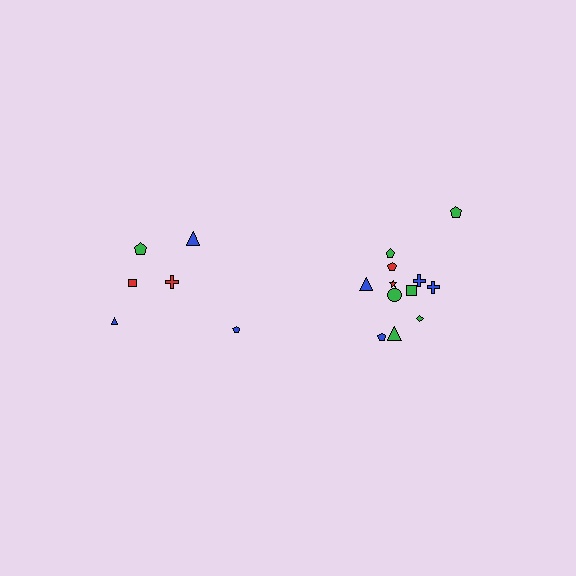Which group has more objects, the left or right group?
The right group.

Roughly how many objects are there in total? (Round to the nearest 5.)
Roughly 20 objects in total.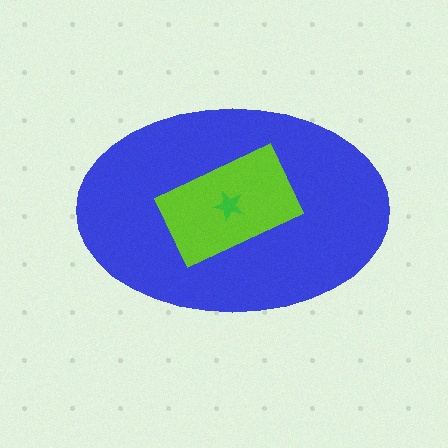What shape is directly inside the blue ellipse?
The lime rectangle.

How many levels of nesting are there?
3.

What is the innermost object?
The green star.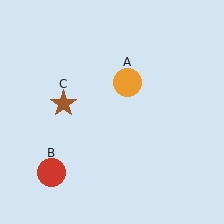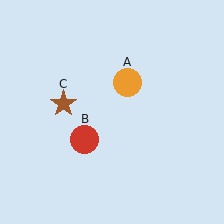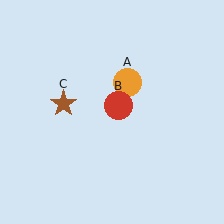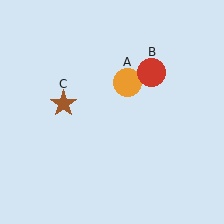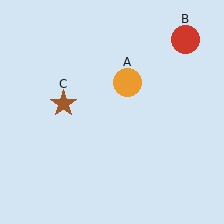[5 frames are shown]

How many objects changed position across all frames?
1 object changed position: red circle (object B).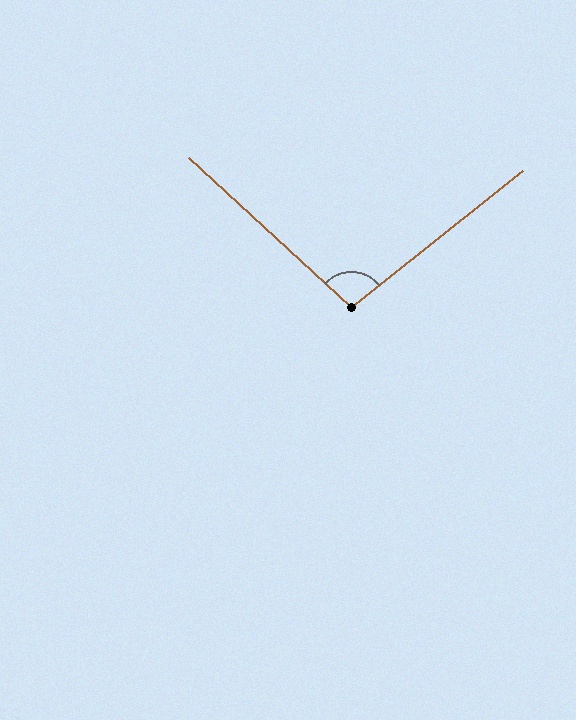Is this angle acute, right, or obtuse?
It is obtuse.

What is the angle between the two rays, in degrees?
Approximately 99 degrees.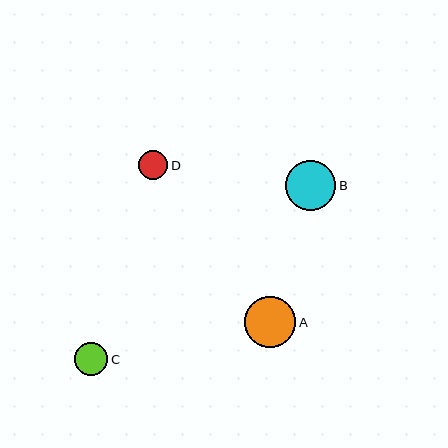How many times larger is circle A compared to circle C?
Circle A is approximately 1.5 times the size of circle C.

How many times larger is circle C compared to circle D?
Circle C is approximately 1.1 times the size of circle D.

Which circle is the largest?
Circle A is the largest with a size of approximately 51 pixels.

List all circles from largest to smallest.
From largest to smallest: A, B, C, D.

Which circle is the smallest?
Circle D is the smallest with a size of approximately 29 pixels.